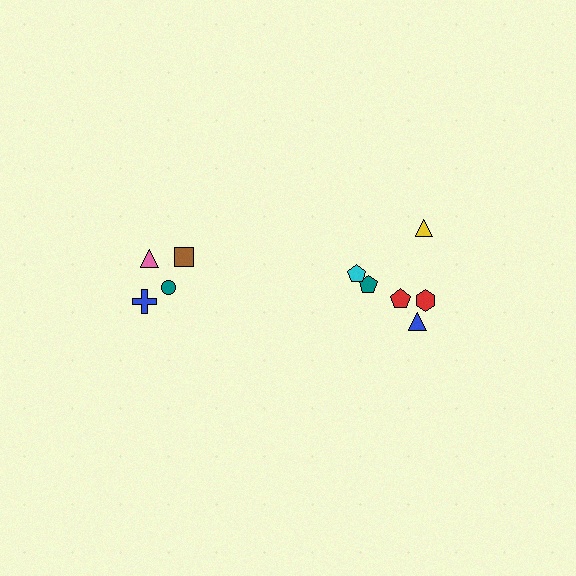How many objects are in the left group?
There are 4 objects.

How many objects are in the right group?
There are 6 objects.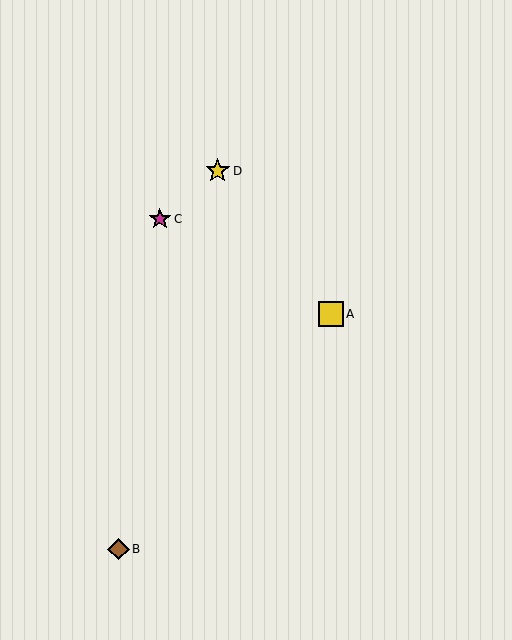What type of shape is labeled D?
Shape D is a yellow star.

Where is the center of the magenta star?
The center of the magenta star is at (160, 219).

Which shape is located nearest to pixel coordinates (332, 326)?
The yellow square (labeled A) at (331, 314) is nearest to that location.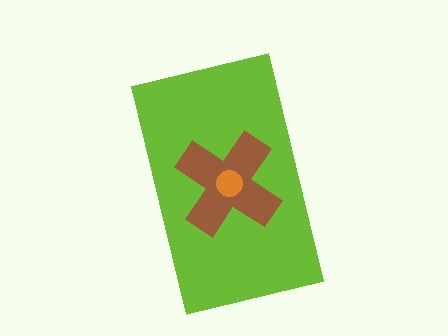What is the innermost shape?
The orange circle.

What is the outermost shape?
The lime rectangle.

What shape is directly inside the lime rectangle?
The brown cross.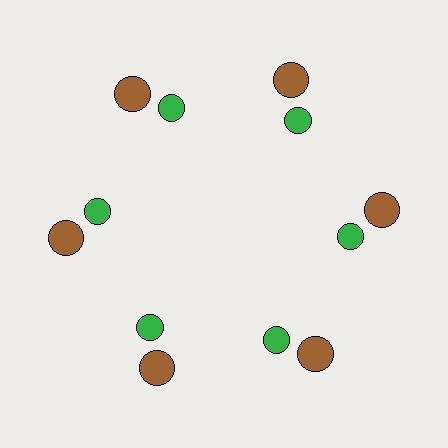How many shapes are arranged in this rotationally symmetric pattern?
There are 12 shapes, arranged in 6 groups of 2.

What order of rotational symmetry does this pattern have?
This pattern has 6-fold rotational symmetry.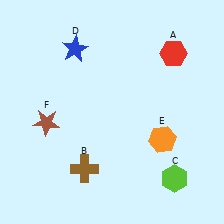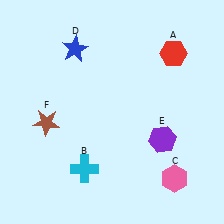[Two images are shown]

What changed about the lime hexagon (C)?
In Image 1, C is lime. In Image 2, it changed to pink.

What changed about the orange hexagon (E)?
In Image 1, E is orange. In Image 2, it changed to purple.